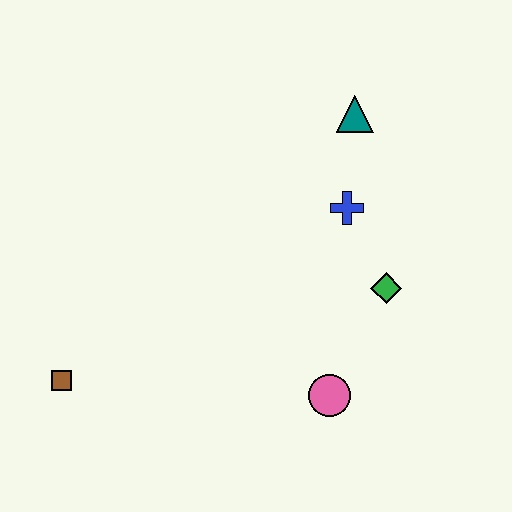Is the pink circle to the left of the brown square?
No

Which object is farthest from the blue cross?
The brown square is farthest from the blue cross.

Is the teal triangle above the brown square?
Yes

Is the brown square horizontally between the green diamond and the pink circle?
No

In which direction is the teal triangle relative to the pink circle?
The teal triangle is above the pink circle.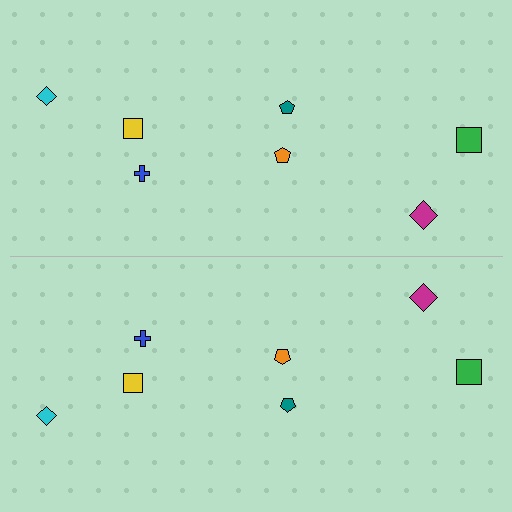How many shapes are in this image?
There are 14 shapes in this image.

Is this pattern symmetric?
Yes, this pattern has bilateral (reflection) symmetry.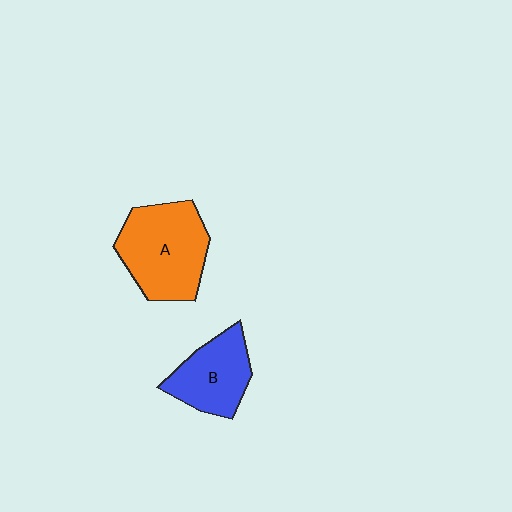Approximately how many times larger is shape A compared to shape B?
Approximately 1.4 times.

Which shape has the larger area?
Shape A (orange).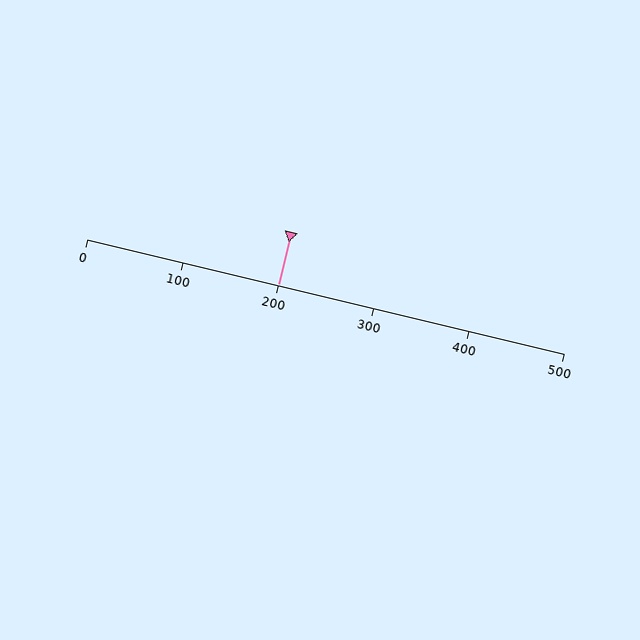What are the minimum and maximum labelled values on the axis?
The axis runs from 0 to 500.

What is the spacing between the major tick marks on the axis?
The major ticks are spaced 100 apart.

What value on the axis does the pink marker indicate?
The marker indicates approximately 200.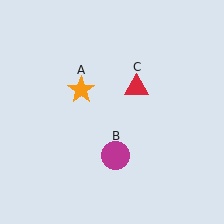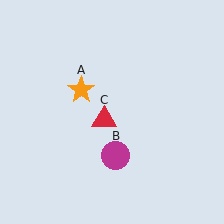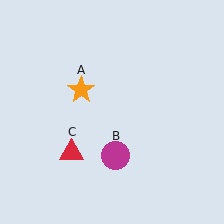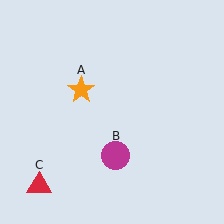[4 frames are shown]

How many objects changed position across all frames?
1 object changed position: red triangle (object C).